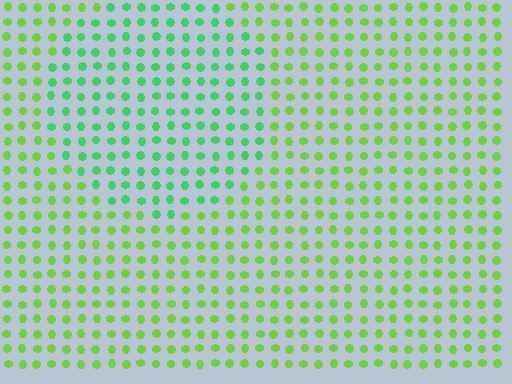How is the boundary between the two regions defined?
The boundary is defined purely by a slight shift in hue (about 40 degrees). Spacing, size, and orientation are identical on both sides.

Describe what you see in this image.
The image is filled with small lime elements in a uniform arrangement. A circle-shaped region is visible where the elements are tinted to a slightly different hue, forming a subtle color boundary.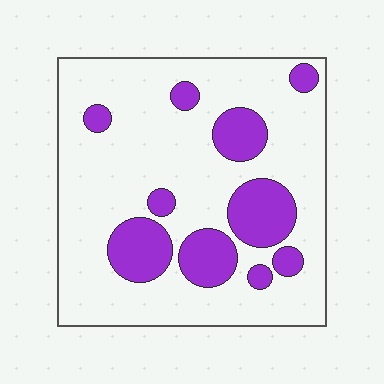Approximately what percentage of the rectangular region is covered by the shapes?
Approximately 25%.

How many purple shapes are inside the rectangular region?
10.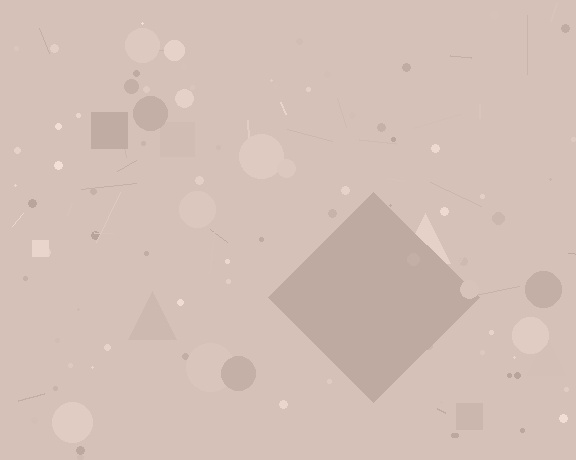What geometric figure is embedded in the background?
A diamond is embedded in the background.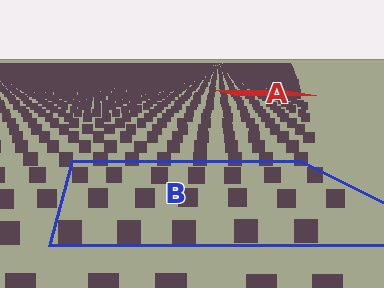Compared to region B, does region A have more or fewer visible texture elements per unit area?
Region A has more texture elements per unit area — they are packed more densely because it is farther away.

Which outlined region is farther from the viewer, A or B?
Region A is farther from the viewer — the texture elements inside it appear smaller and more densely packed.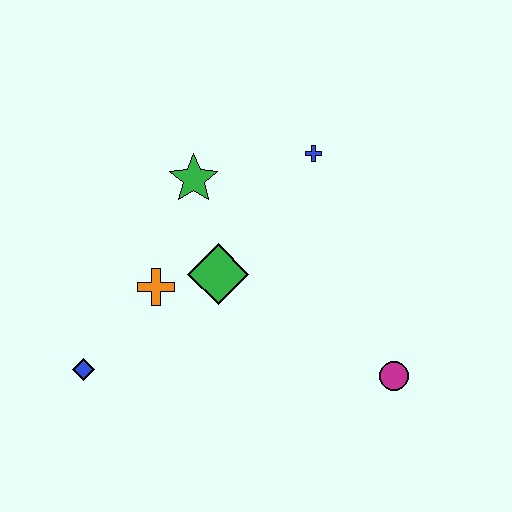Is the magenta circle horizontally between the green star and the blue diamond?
No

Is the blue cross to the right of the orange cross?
Yes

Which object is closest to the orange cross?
The green diamond is closest to the orange cross.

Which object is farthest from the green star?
The magenta circle is farthest from the green star.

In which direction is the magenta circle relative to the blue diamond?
The magenta circle is to the right of the blue diamond.